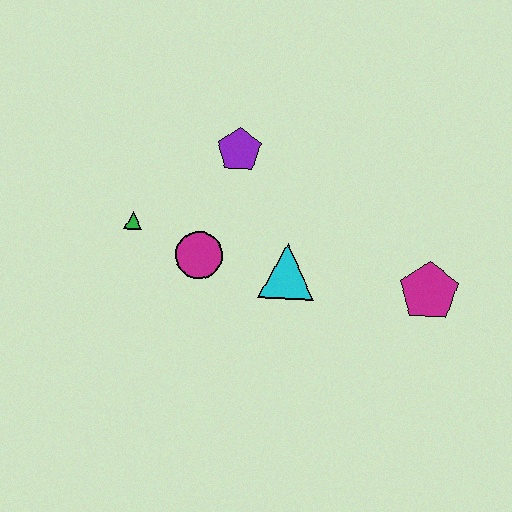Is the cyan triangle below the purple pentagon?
Yes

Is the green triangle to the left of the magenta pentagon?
Yes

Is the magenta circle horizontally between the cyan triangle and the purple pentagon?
No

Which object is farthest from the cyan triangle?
The green triangle is farthest from the cyan triangle.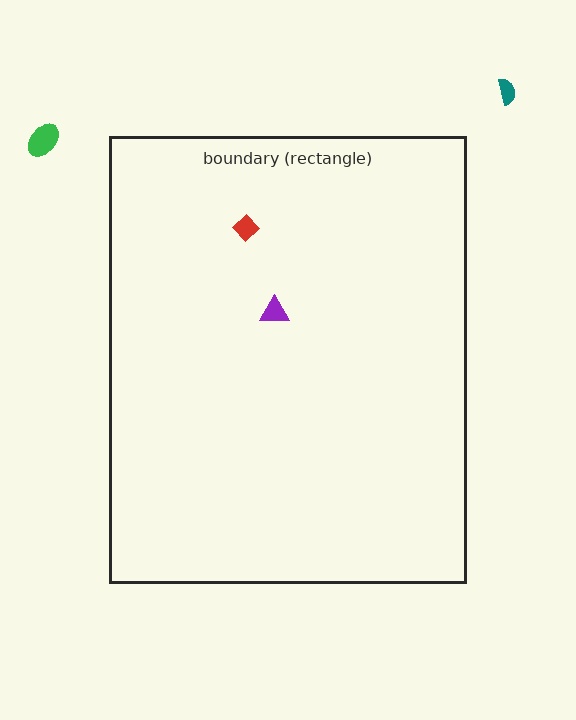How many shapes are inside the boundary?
2 inside, 2 outside.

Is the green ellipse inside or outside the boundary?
Outside.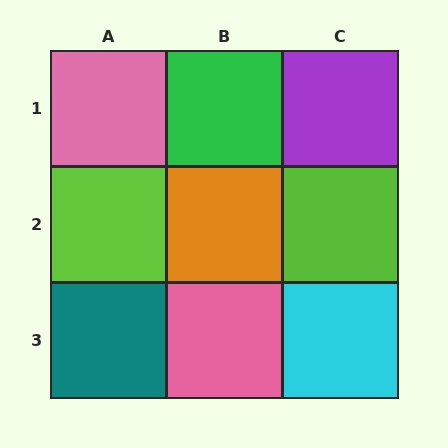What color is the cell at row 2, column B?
Orange.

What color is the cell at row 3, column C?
Cyan.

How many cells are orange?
1 cell is orange.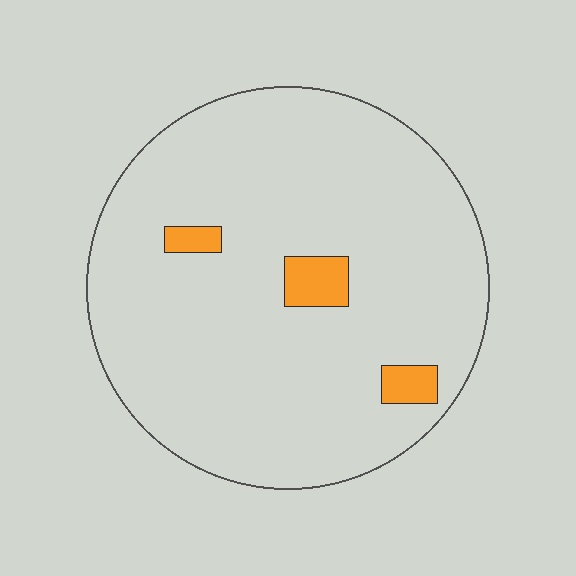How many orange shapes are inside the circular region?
3.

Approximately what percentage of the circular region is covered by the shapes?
Approximately 5%.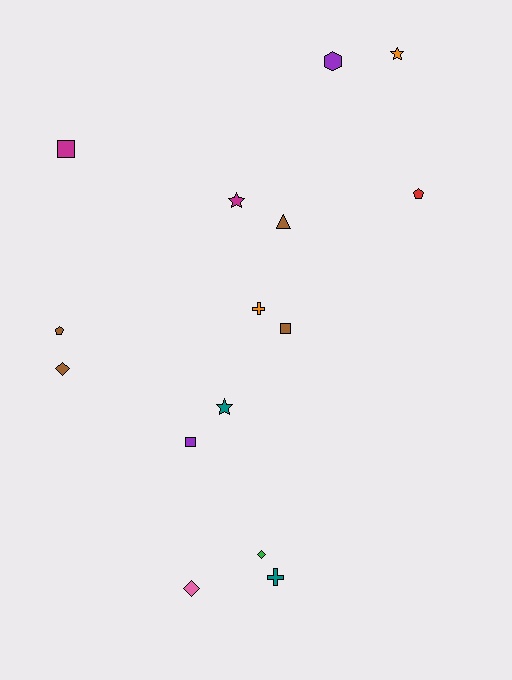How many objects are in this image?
There are 15 objects.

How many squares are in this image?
There are 3 squares.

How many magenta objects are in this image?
There are 2 magenta objects.